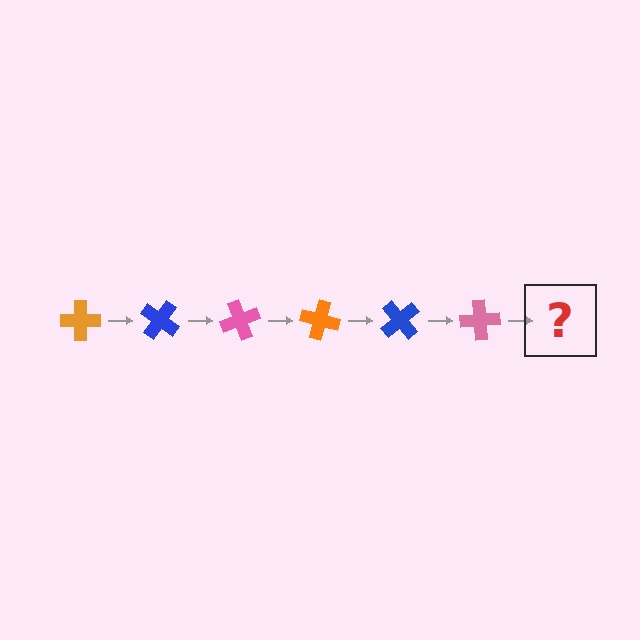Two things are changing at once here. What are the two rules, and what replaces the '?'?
The two rules are that it rotates 35 degrees each step and the color cycles through orange, blue, and pink. The '?' should be an orange cross, rotated 210 degrees from the start.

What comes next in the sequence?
The next element should be an orange cross, rotated 210 degrees from the start.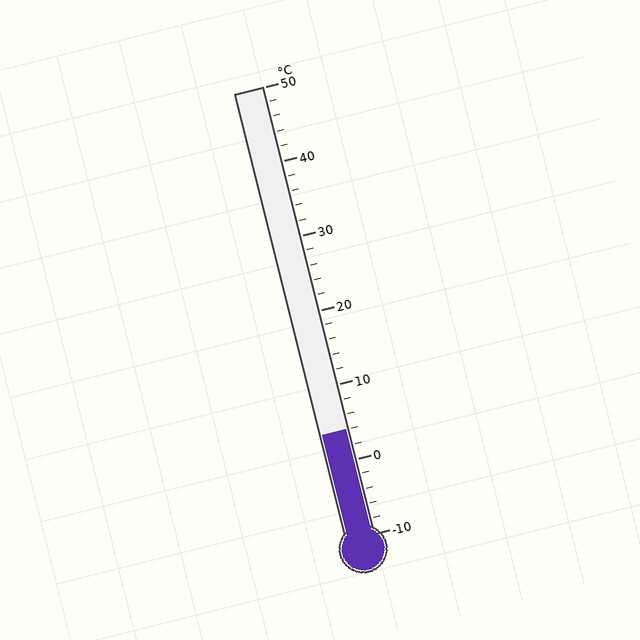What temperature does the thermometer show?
The thermometer shows approximately 4°C.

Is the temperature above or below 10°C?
The temperature is below 10°C.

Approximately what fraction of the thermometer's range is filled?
The thermometer is filled to approximately 25% of its range.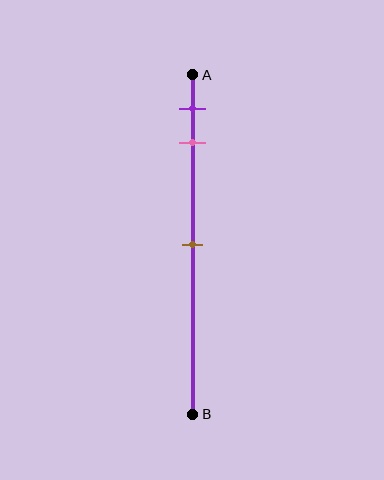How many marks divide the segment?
There are 3 marks dividing the segment.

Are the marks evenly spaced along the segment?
No, the marks are not evenly spaced.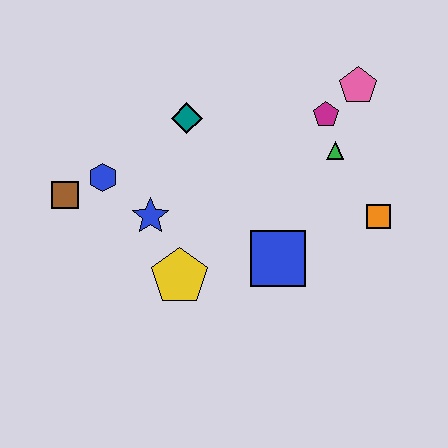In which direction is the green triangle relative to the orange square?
The green triangle is above the orange square.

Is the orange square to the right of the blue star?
Yes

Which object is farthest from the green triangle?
The brown square is farthest from the green triangle.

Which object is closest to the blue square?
The yellow pentagon is closest to the blue square.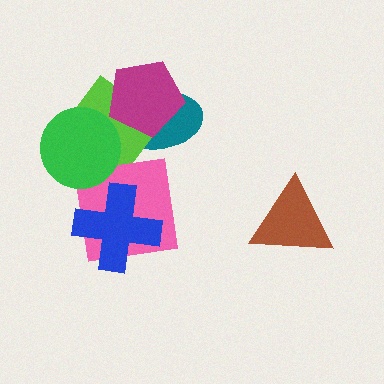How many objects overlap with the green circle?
2 objects overlap with the green circle.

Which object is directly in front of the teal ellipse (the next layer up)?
The lime diamond is directly in front of the teal ellipse.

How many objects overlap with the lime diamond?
3 objects overlap with the lime diamond.